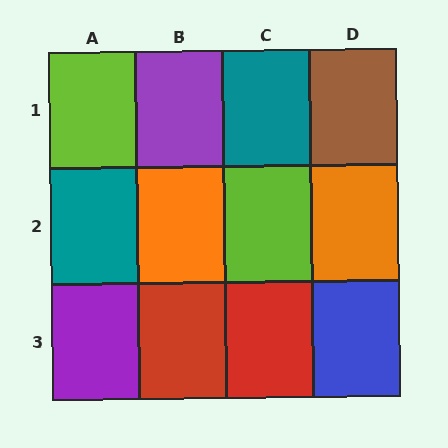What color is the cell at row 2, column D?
Orange.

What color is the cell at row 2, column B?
Orange.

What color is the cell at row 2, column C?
Lime.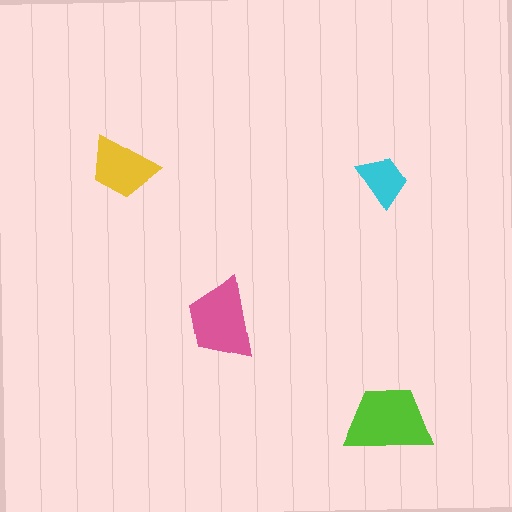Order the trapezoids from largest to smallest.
the lime one, the pink one, the yellow one, the cyan one.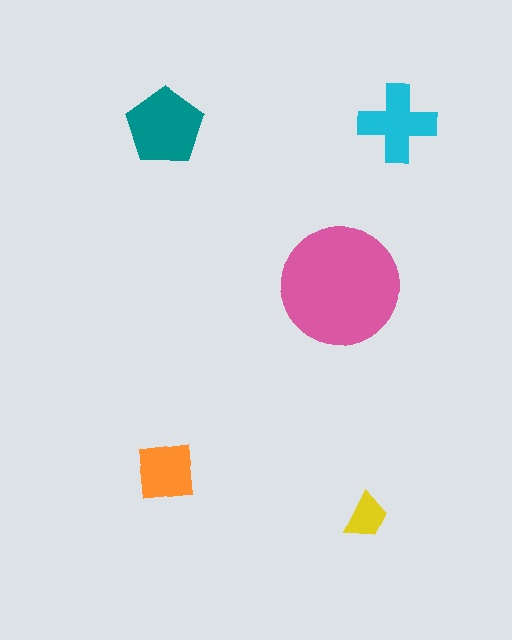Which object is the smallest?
The yellow trapezoid.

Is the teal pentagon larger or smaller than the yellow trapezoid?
Larger.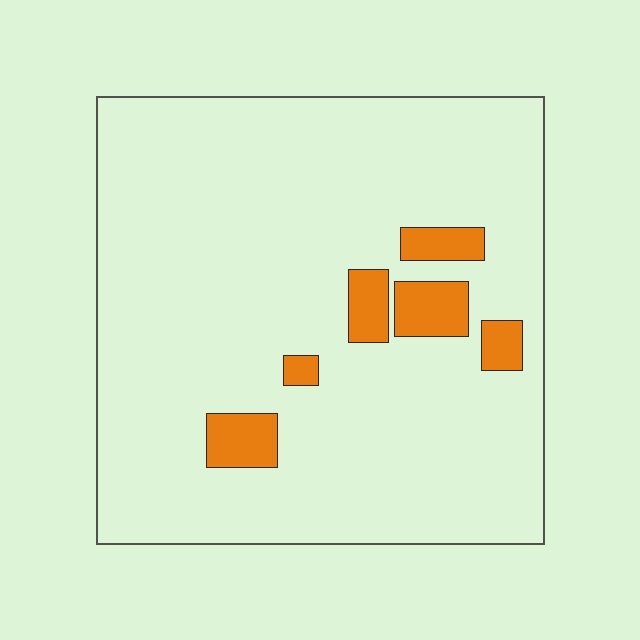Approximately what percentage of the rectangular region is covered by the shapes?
Approximately 10%.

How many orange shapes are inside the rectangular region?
6.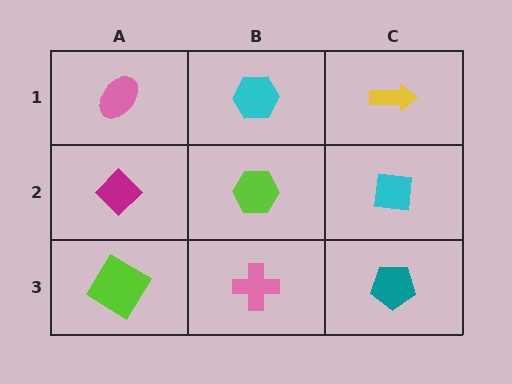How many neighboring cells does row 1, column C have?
2.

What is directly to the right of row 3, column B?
A teal pentagon.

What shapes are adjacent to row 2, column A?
A pink ellipse (row 1, column A), a lime diamond (row 3, column A), a lime hexagon (row 2, column B).